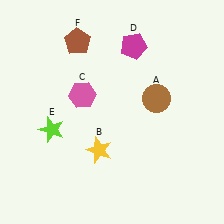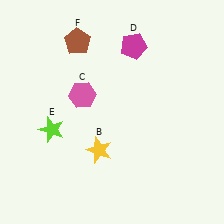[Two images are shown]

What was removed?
The brown circle (A) was removed in Image 2.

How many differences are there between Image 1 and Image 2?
There is 1 difference between the two images.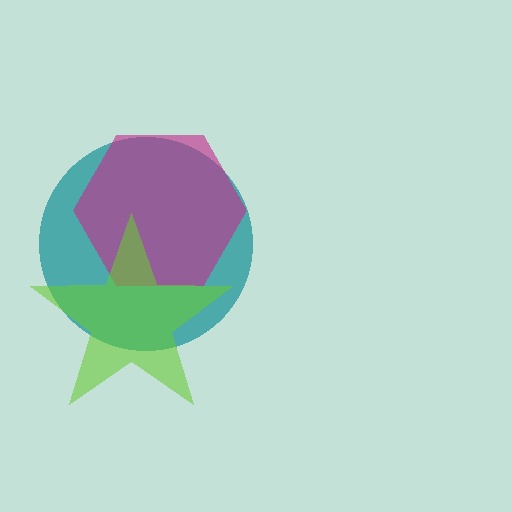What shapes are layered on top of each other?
The layered shapes are: a teal circle, a magenta hexagon, a lime star.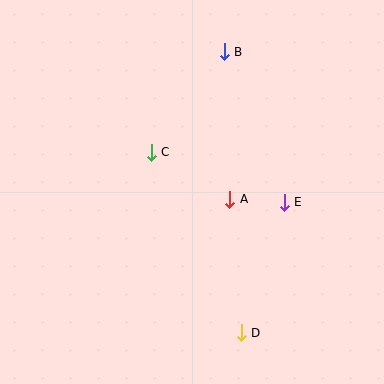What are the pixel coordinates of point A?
Point A is at (230, 199).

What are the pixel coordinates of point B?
Point B is at (224, 52).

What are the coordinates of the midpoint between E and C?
The midpoint between E and C is at (218, 177).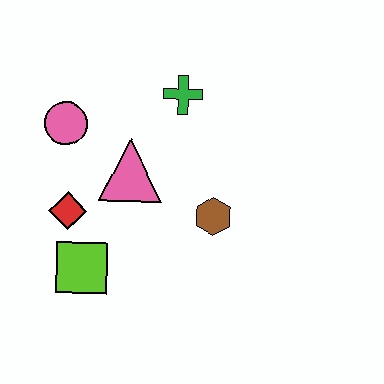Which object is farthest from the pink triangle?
The lime square is farthest from the pink triangle.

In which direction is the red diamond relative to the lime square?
The red diamond is above the lime square.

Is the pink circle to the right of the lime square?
No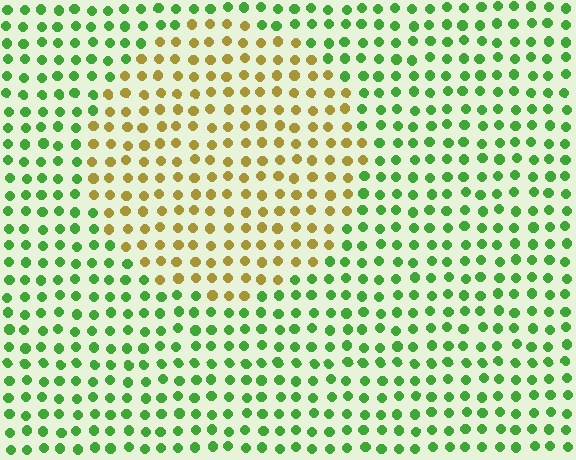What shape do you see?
I see a circle.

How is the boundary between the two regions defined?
The boundary is defined purely by a slight shift in hue (about 64 degrees). Spacing, size, and orientation are identical on both sides.